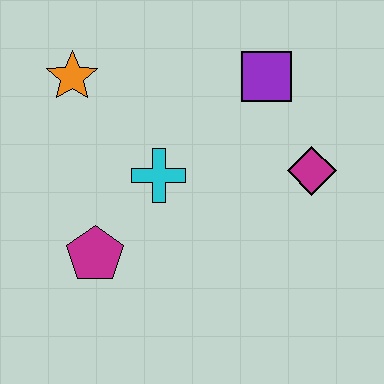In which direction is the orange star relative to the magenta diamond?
The orange star is to the left of the magenta diamond.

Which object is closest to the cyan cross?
The magenta pentagon is closest to the cyan cross.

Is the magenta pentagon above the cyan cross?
No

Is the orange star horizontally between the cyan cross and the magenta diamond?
No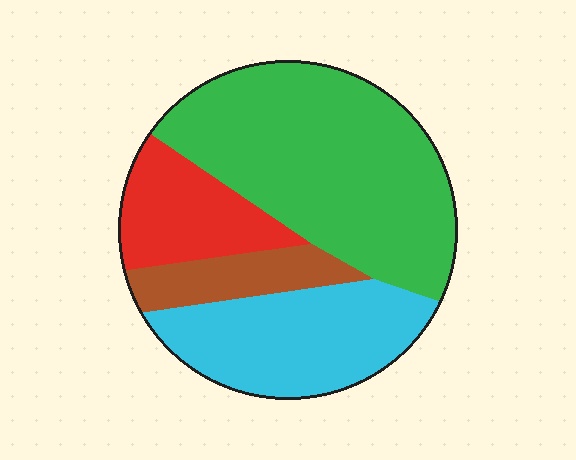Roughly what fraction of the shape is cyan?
Cyan covers around 25% of the shape.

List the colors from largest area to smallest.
From largest to smallest: green, cyan, red, brown.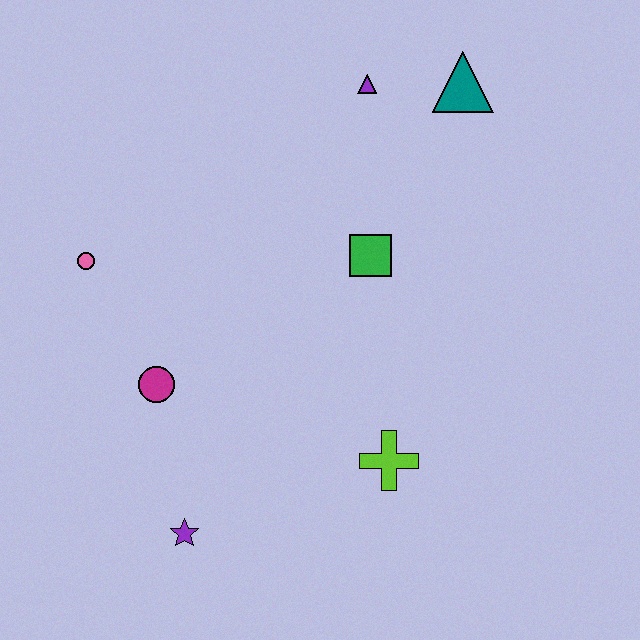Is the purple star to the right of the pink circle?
Yes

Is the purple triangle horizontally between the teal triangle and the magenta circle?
Yes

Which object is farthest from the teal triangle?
The purple star is farthest from the teal triangle.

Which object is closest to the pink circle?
The magenta circle is closest to the pink circle.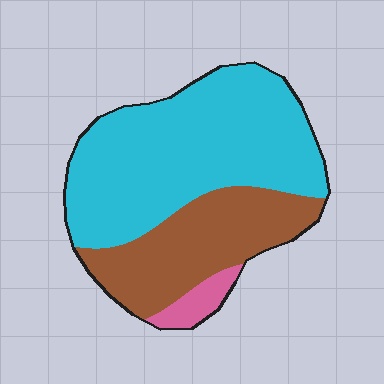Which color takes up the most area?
Cyan, at roughly 60%.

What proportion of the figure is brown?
Brown covers about 35% of the figure.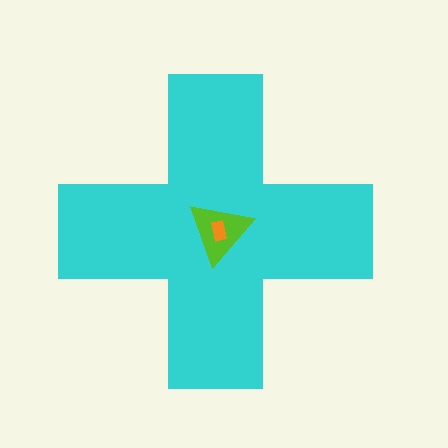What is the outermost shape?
The cyan cross.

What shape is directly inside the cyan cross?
The lime triangle.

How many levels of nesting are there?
3.